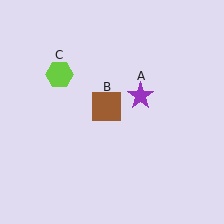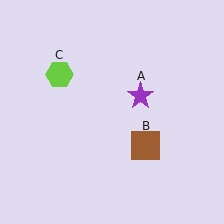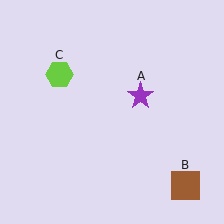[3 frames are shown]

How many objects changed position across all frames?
1 object changed position: brown square (object B).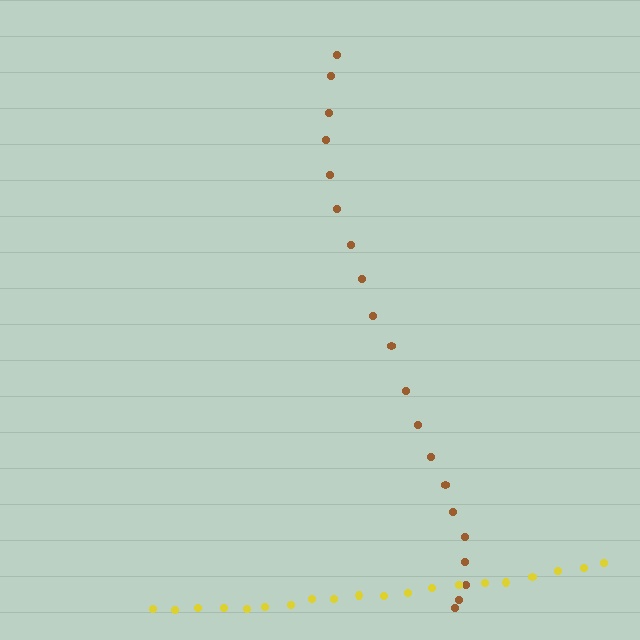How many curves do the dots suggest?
There are 2 distinct paths.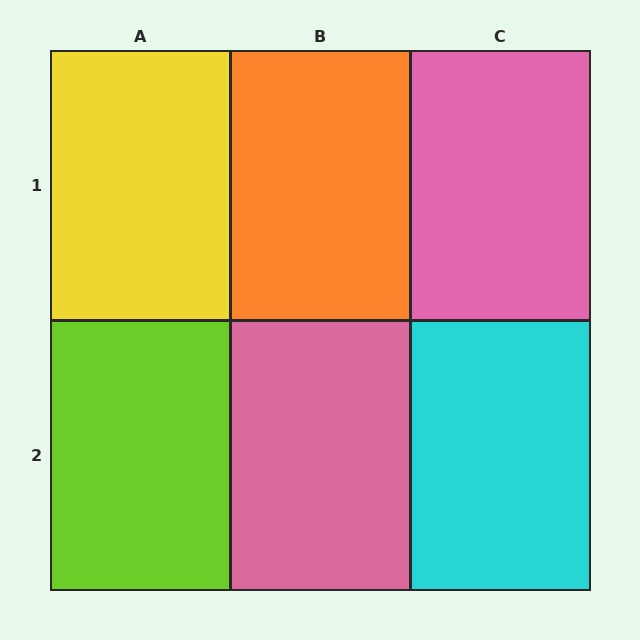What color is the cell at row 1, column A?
Yellow.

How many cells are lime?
1 cell is lime.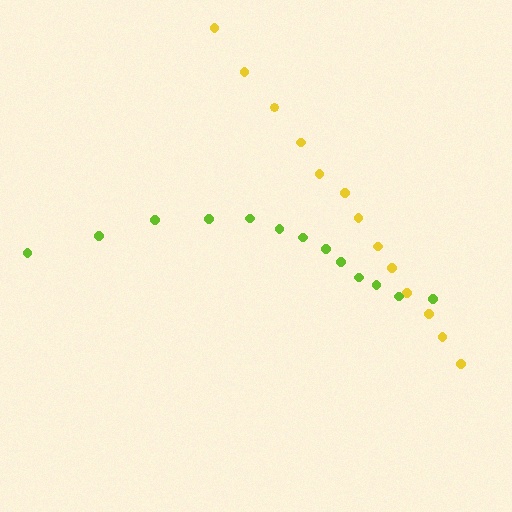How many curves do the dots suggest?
There are 2 distinct paths.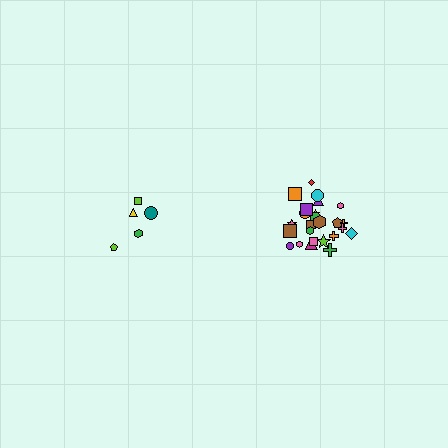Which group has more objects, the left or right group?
The right group.